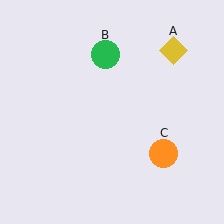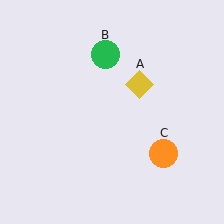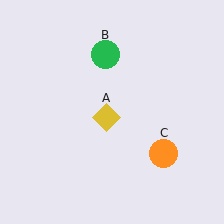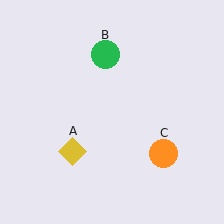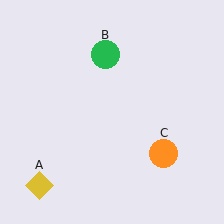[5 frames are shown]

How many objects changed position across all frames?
1 object changed position: yellow diamond (object A).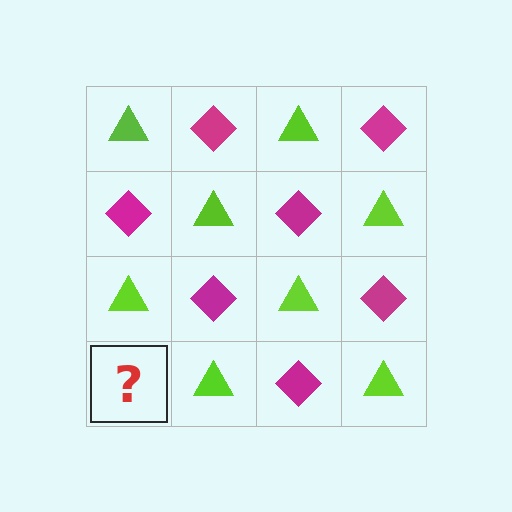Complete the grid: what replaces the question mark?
The question mark should be replaced with a magenta diamond.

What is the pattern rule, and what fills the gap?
The rule is that it alternates lime triangle and magenta diamond in a checkerboard pattern. The gap should be filled with a magenta diamond.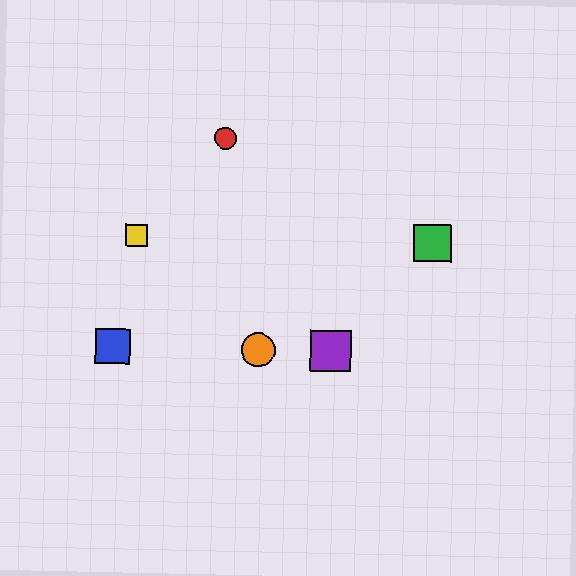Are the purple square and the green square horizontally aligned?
No, the purple square is at y≈351 and the green square is at y≈243.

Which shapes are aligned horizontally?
The blue square, the purple square, the orange circle are aligned horizontally.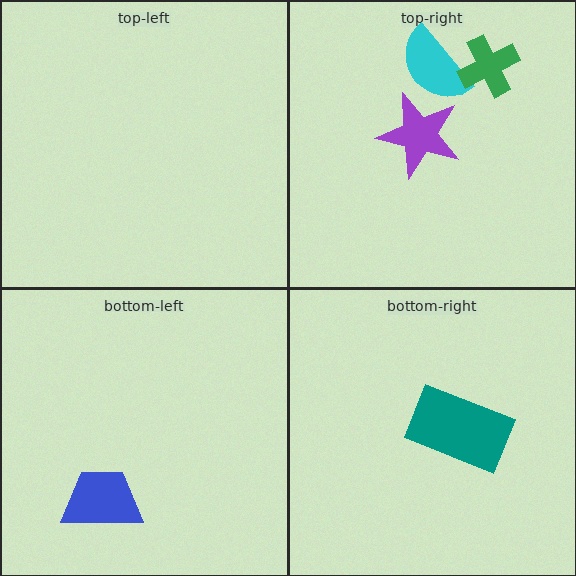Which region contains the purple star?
The top-right region.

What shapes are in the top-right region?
The purple star, the cyan semicircle, the green cross.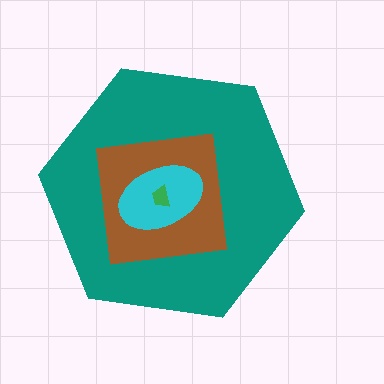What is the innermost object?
The green trapezoid.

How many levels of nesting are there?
4.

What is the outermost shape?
The teal hexagon.